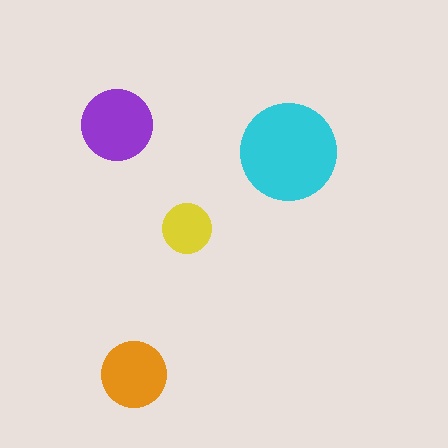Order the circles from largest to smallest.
the cyan one, the purple one, the orange one, the yellow one.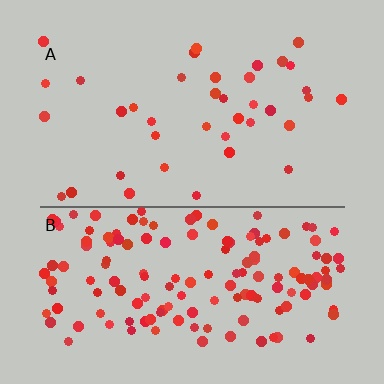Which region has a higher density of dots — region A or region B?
B (the bottom).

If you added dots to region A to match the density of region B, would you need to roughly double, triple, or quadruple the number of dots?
Approximately quadruple.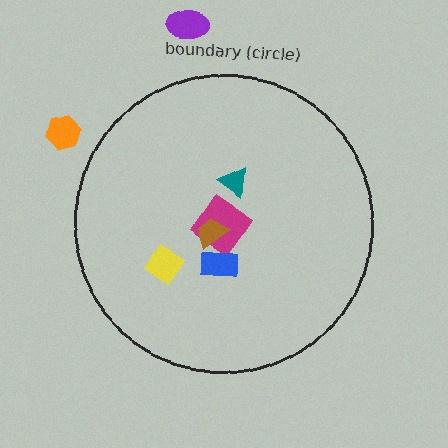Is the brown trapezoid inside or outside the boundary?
Inside.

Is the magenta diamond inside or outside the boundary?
Inside.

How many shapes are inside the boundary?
5 inside, 2 outside.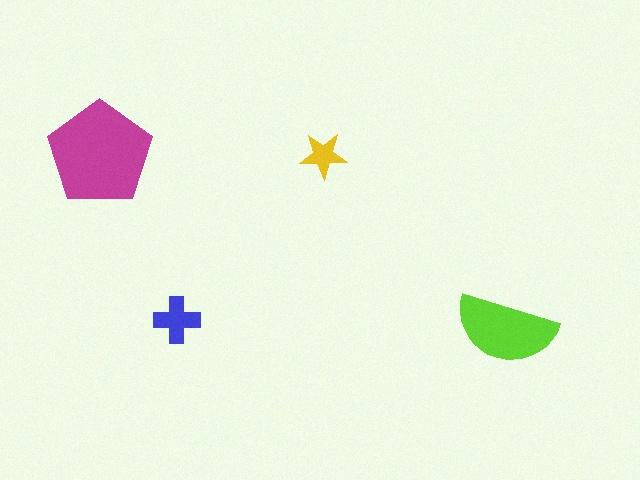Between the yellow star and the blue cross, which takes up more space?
The blue cross.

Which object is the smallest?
The yellow star.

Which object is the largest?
The magenta pentagon.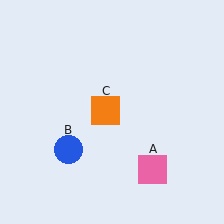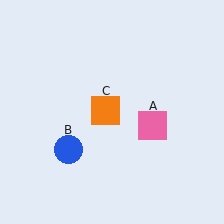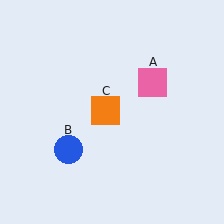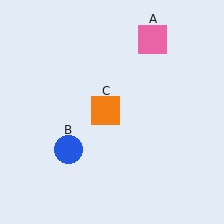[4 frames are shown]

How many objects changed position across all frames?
1 object changed position: pink square (object A).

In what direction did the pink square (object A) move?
The pink square (object A) moved up.